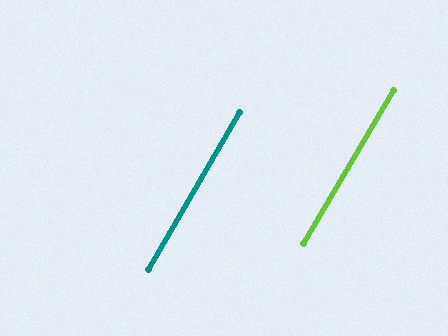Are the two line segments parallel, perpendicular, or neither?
Parallel — their directions differ by only 0.0°.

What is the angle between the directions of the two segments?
Approximately 0 degrees.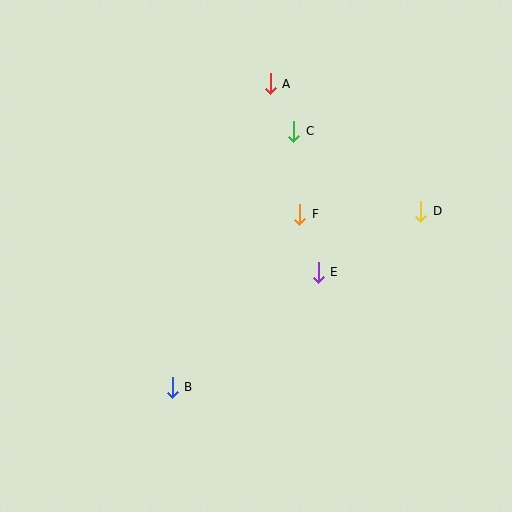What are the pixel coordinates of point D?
Point D is at (421, 211).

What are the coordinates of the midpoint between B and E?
The midpoint between B and E is at (245, 330).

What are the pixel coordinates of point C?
Point C is at (294, 131).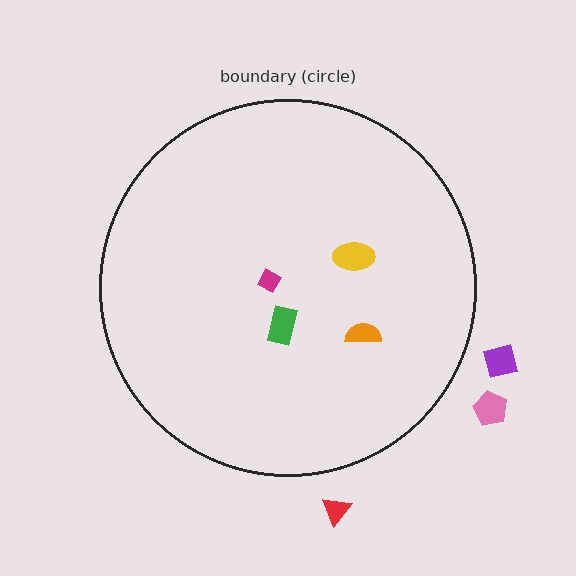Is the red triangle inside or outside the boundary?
Outside.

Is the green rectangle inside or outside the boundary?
Inside.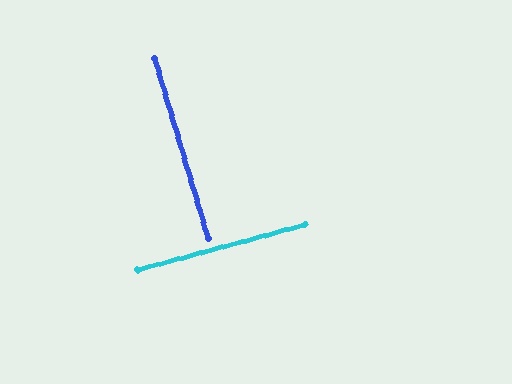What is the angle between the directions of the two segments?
Approximately 89 degrees.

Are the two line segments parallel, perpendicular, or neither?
Perpendicular — they meet at approximately 89°.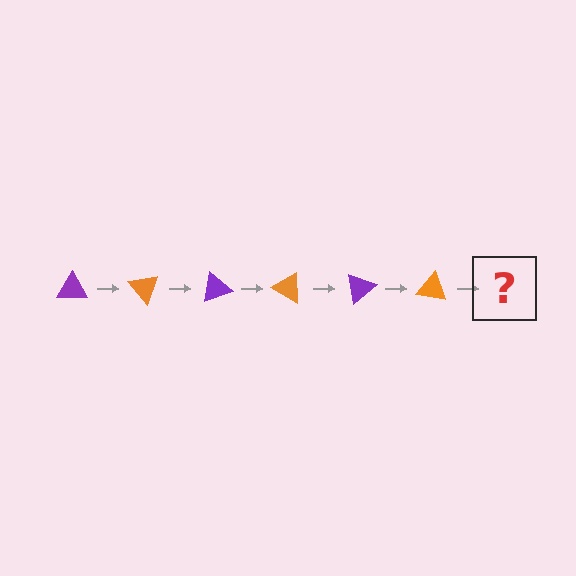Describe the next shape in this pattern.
It should be a purple triangle, rotated 300 degrees from the start.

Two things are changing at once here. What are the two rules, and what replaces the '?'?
The two rules are that it rotates 50 degrees each step and the color cycles through purple and orange. The '?' should be a purple triangle, rotated 300 degrees from the start.